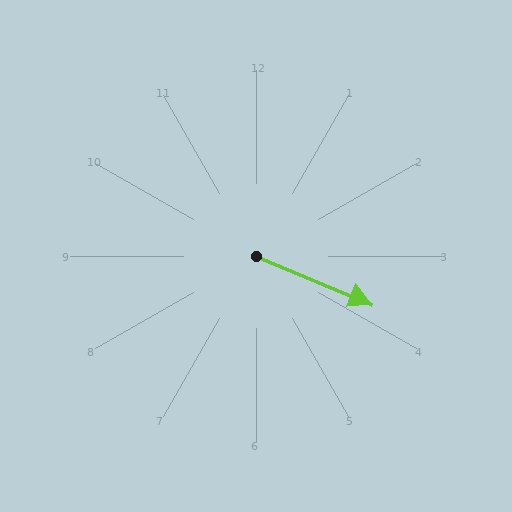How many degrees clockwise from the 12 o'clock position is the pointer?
Approximately 113 degrees.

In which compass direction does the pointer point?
Southeast.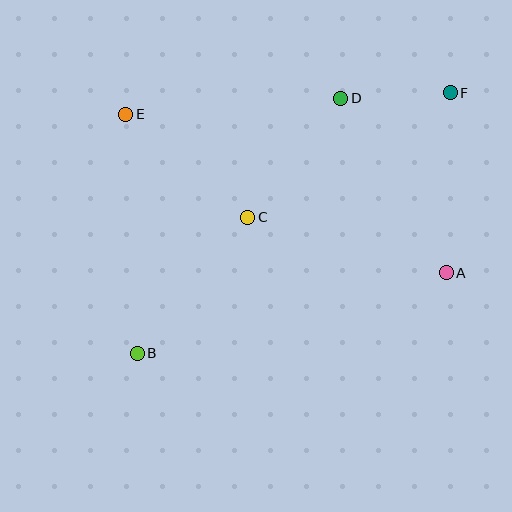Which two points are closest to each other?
Points D and F are closest to each other.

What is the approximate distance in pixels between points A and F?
The distance between A and F is approximately 180 pixels.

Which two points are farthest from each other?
Points B and F are farthest from each other.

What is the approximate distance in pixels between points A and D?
The distance between A and D is approximately 204 pixels.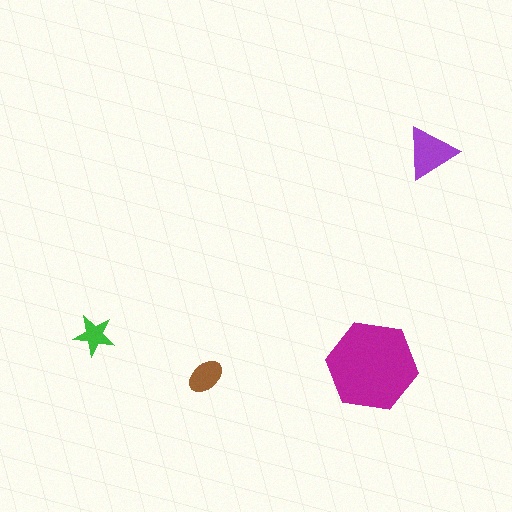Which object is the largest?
The magenta hexagon.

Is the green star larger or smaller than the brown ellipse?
Smaller.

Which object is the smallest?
The green star.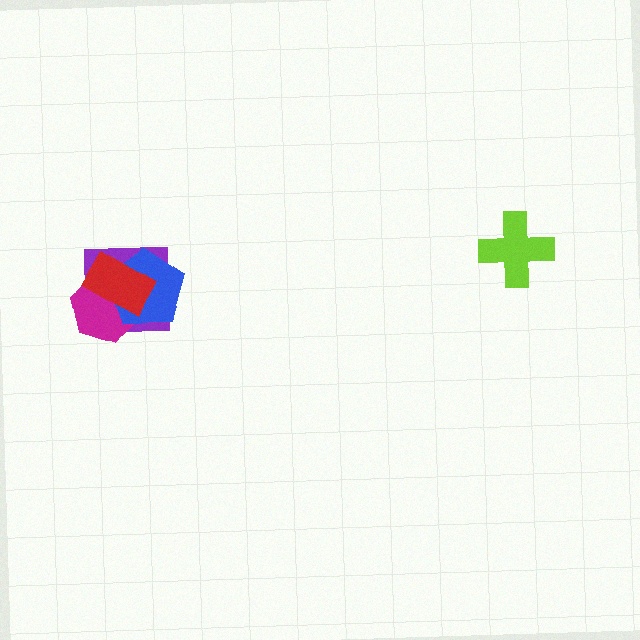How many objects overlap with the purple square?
3 objects overlap with the purple square.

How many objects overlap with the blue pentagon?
3 objects overlap with the blue pentagon.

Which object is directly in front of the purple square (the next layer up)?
The magenta hexagon is directly in front of the purple square.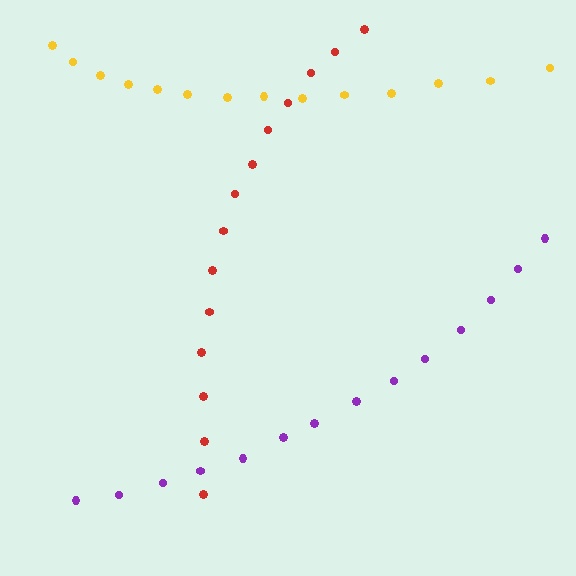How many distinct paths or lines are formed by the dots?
There are 3 distinct paths.